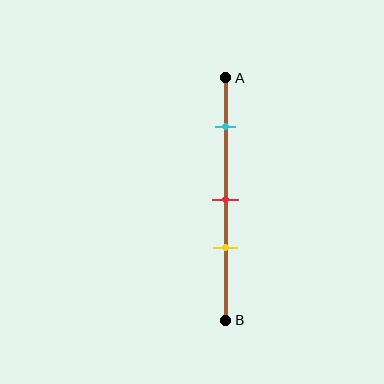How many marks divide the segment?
There are 3 marks dividing the segment.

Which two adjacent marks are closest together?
The red and yellow marks are the closest adjacent pair.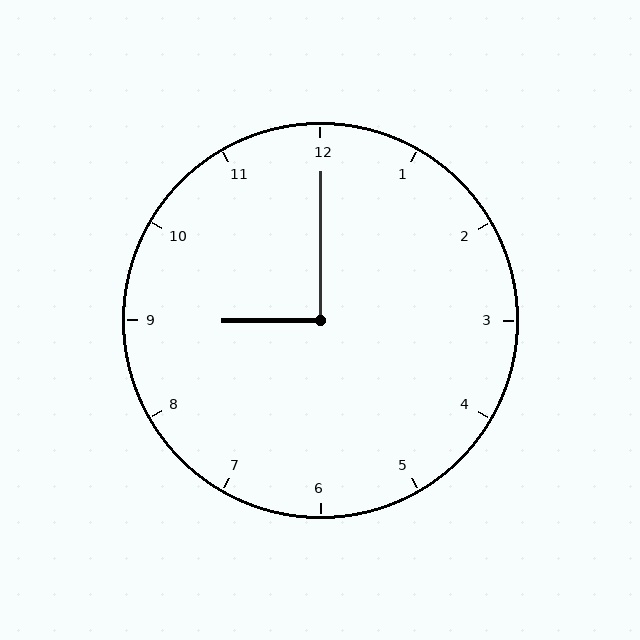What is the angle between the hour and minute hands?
Approximately 90 degrees.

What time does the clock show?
9:00.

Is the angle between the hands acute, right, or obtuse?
It is right.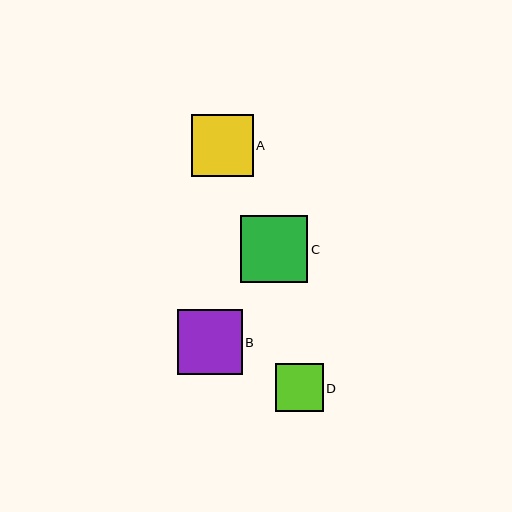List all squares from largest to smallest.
From largest to smallest: C, B, A, D.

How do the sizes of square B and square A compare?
Square B and square A are approximately the same size.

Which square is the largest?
Square C is the largest with a size of approximately 67 pixels.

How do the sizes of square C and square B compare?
Square C and square B are approximately the same size.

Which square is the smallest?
Square D is the smallest with a size of approximately 48 pixels.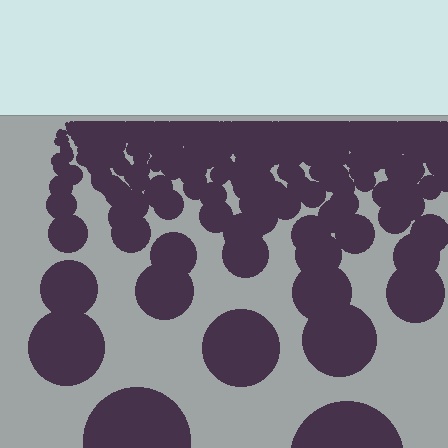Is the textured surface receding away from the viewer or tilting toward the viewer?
The surface is receding away from the viewer. Texture elements get smaller and denser toward the top.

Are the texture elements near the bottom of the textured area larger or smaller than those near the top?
Larger. Near the bottom, elements are closer to the viewer and appear at a bigger on-screen size.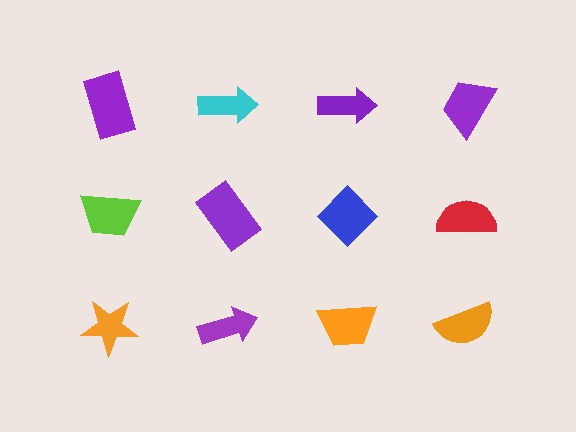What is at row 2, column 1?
A lime trapezoid.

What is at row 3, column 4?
An orange semicircle.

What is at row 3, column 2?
A purple arrow.